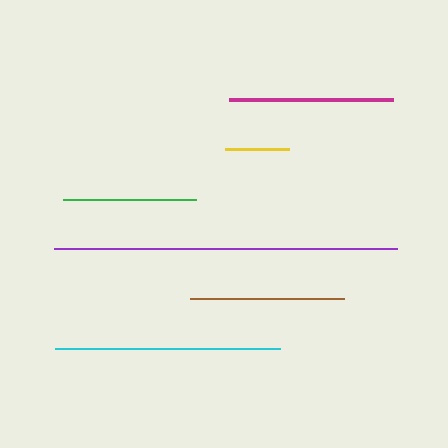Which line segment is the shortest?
The yellow line is the shortest at approximately 64 pixels.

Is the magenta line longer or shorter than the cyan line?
The cyan line is longer than the magenta line.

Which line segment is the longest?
The purple line is the longest at approximately 343 pixels.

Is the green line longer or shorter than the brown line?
The brown line is longer than the green line.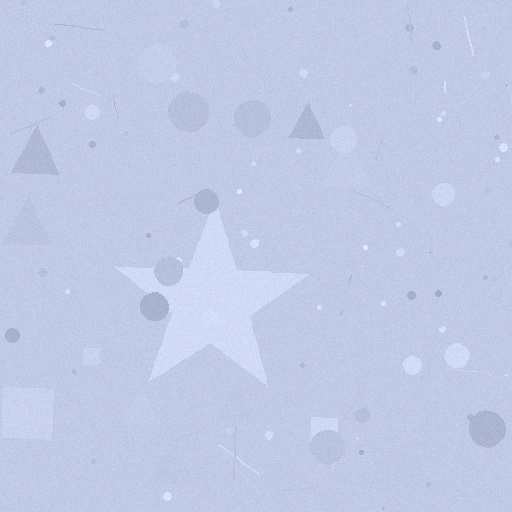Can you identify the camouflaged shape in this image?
The camouflaged shape is a star.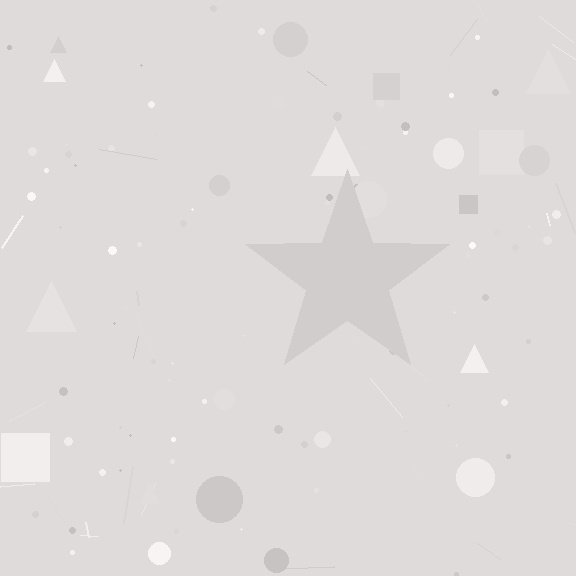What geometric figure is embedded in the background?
A star is embedded in the background.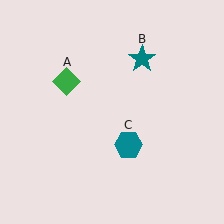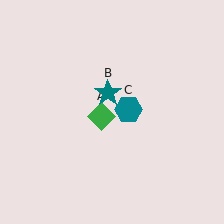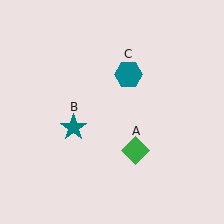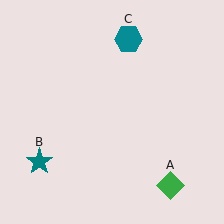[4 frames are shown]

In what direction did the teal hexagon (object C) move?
The teal hexagon (object C) moved up.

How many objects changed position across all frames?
3 objects changed position: green diamond (object A), teal star (object B), teal hexagon (object C).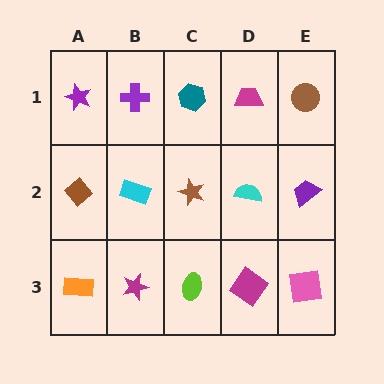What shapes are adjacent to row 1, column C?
A brown star (row 2, column C), a purple cross (row 1, column B), a magenta trapezoid (row 1, column D).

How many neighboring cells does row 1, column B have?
3.